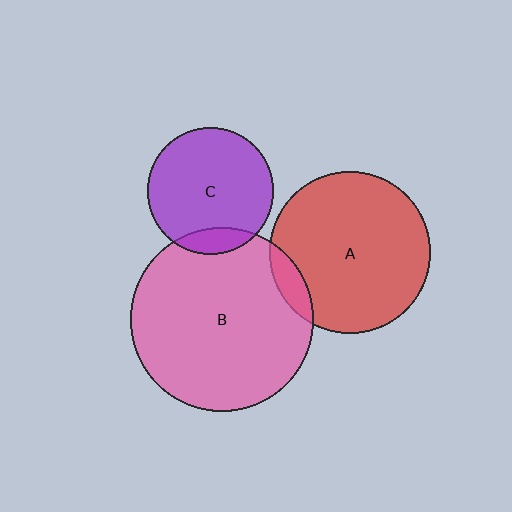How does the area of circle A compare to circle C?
Approximately 1.6 times.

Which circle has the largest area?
Circle B (pink).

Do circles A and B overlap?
Yes.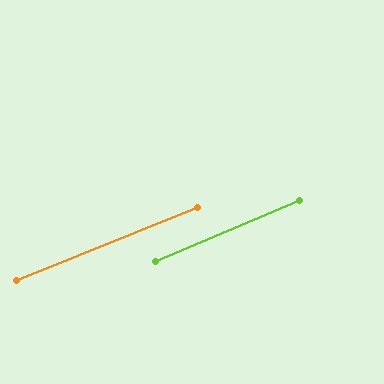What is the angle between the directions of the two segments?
Approximately 1 degree.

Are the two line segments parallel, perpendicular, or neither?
Parallel — their directions differ by only 1.1°.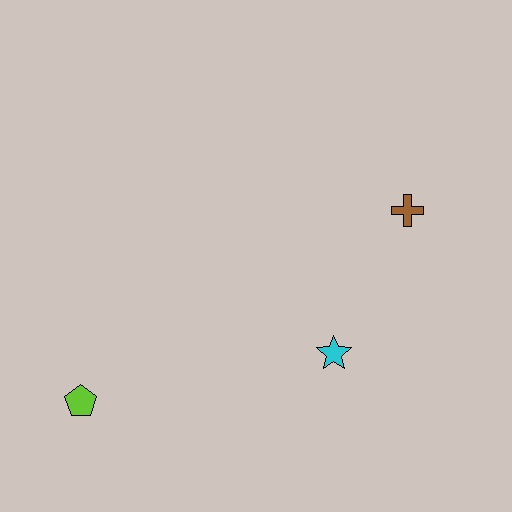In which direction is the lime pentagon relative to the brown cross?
The lime pentagon is to the left of the brown cross.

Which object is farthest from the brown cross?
The lime pentagon is farthest from the brown cross.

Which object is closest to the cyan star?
The brown cross is closest to the cyan star.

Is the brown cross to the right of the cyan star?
Yes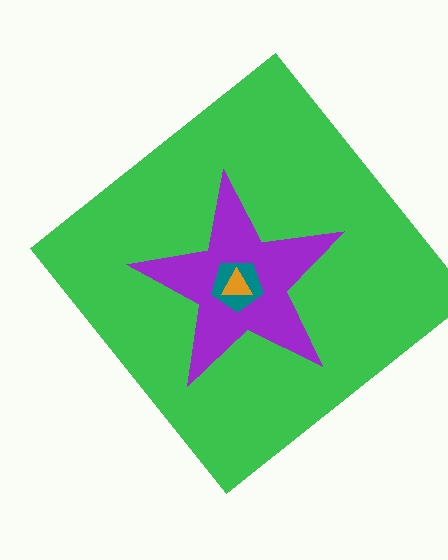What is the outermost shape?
The green diamond.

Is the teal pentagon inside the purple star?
Yes.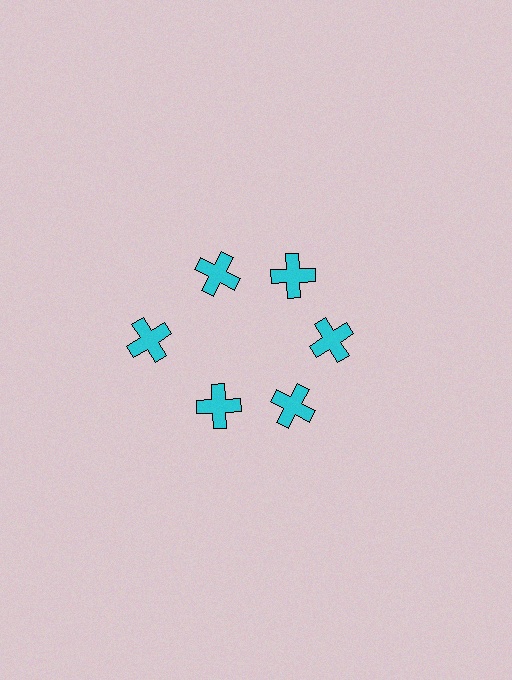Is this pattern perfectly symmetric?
No. The 6 cyan crosses are arranged in a ring, but one element near the 9 o'clock position is pushed outward from the center, breaking the 6-fold rotational symmetry.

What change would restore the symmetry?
The symmetry would be restored by moving it inward, back onto the ring so that all 6 crosses sit at equal angles and equal distance from the center.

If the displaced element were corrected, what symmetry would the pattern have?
It would have 6-fold rotational symmetry — the pattern would map onto itself every 60 degrees.